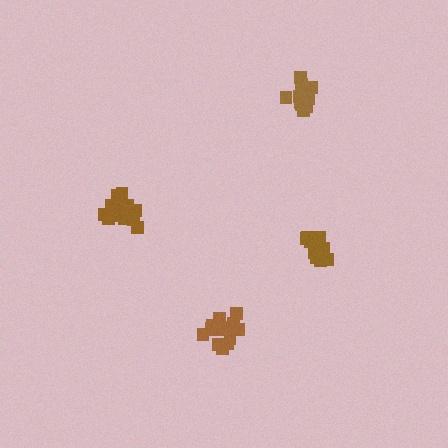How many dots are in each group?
Group 1: 16 dots, Group 2: 14 dots, Group 3: 12 dots, Group 4: 16 dots (58 total).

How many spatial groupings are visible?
There are 4 spatial groupings.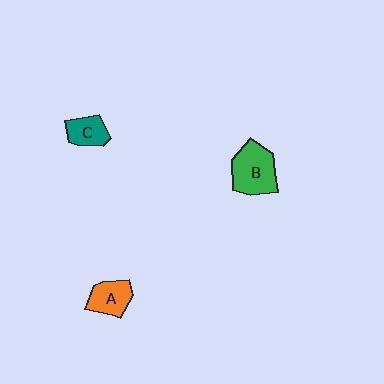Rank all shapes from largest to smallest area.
From largest to smallest: B (green), A (orange), C (teal).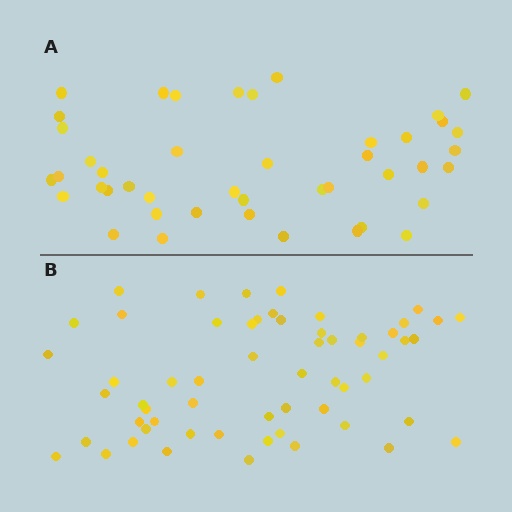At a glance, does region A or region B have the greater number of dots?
Region B (the bottom region) has more dots.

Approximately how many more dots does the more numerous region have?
Region B has approximately 15 more dots than region A.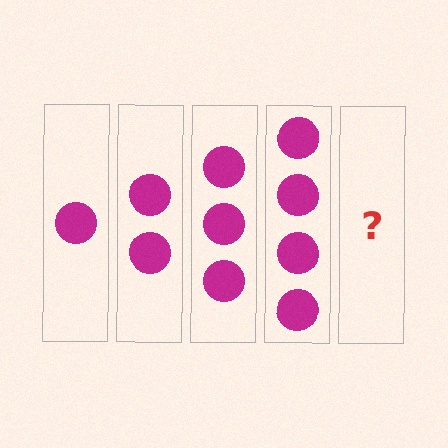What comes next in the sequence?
The next element should be 5 circles.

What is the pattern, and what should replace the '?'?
The pattern is that each step adds one more circle. The '?' should be 5 circles.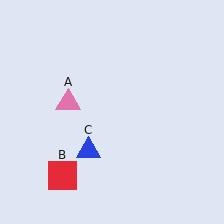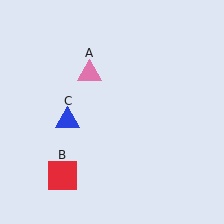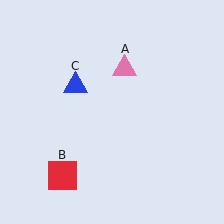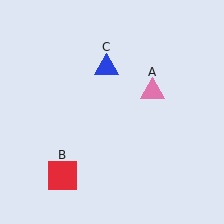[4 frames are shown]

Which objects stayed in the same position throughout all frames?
Red square (object B) remained stationary.